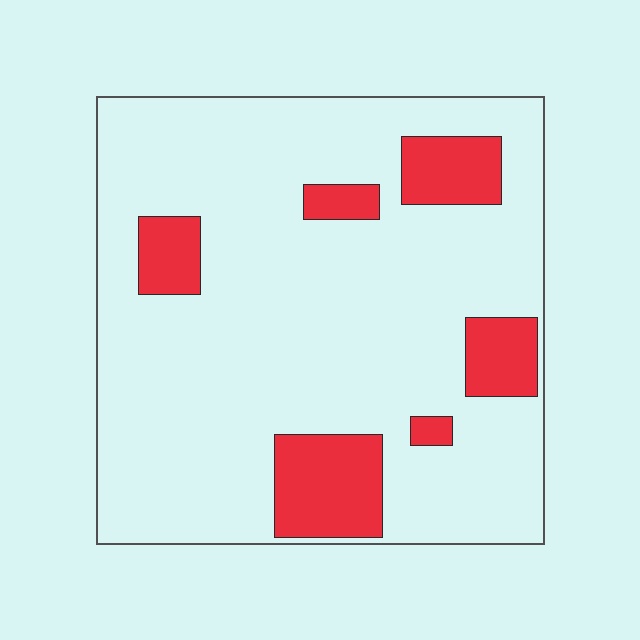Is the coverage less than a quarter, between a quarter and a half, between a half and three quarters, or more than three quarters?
Less than a quarter.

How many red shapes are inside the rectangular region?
6.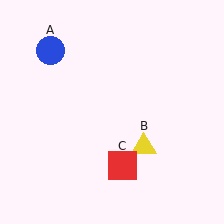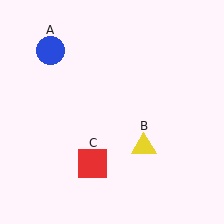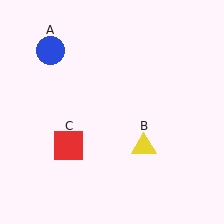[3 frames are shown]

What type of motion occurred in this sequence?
The red square (object C) rotated clockwise around the center of the scene.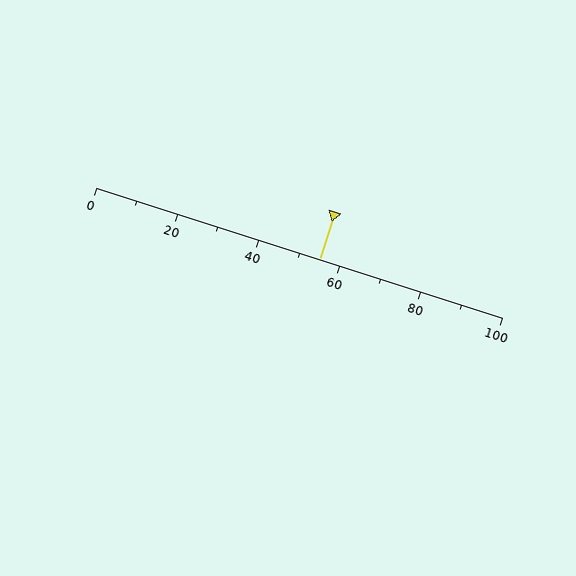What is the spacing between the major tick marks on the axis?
The major ticks are spaced 20 apart.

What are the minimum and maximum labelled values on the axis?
The axis runs from 0 to 100.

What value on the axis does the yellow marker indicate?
The marker indicates approximately 55.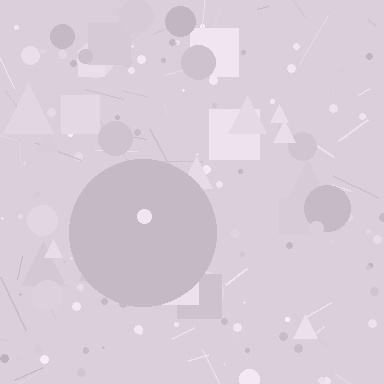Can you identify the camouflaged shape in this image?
The camouflaged shape is a circle.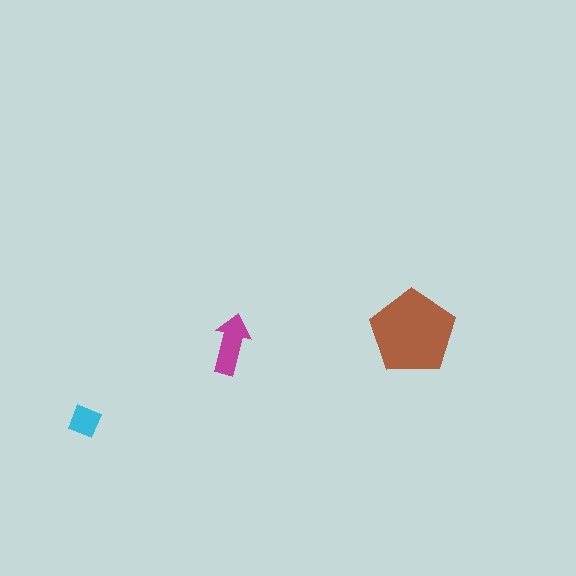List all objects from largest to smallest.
The brown pentagon, the magenta arrow, the cyan diamond.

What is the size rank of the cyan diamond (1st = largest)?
3rd.